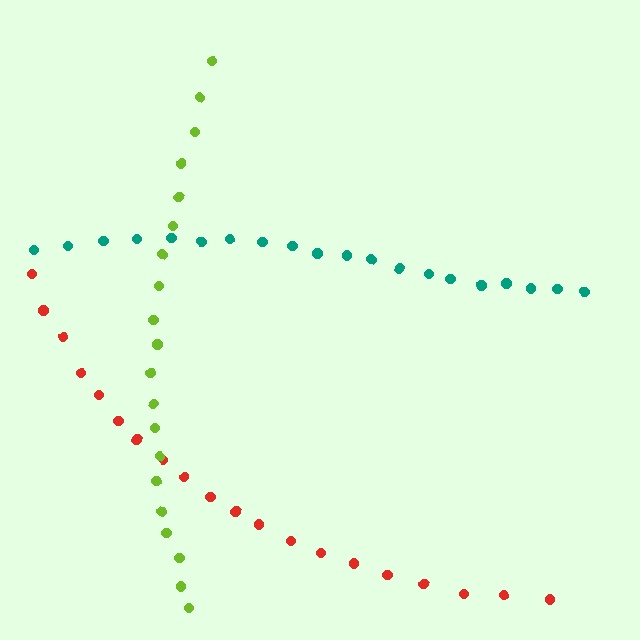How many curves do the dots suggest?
There are 3 distinct paths.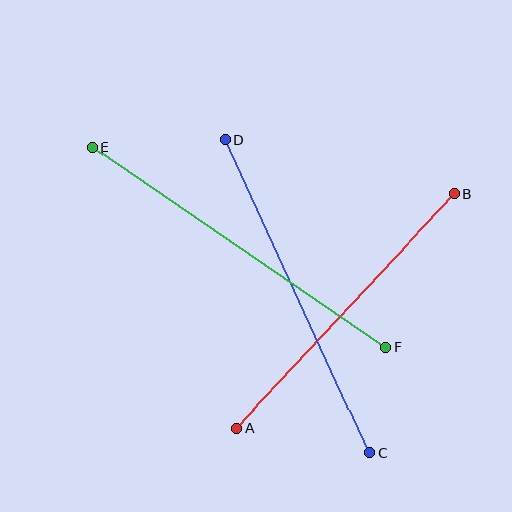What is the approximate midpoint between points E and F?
The midpoint is at approximately (239, 247) pixels.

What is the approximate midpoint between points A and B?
The midpoint is at approximately (345, 311) pixels.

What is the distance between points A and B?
The distance is approximately 320 pixels.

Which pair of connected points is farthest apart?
Points E and F are farthest apart.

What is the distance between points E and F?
The distance is approximately 355 pixels.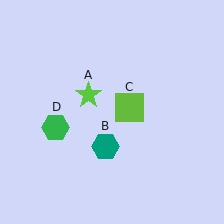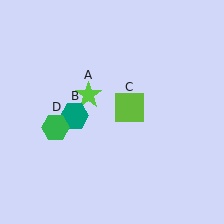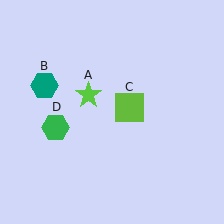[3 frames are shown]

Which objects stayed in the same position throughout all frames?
Lime star (object A) and lime square (object C) and green hexagon (object D) remained stationary.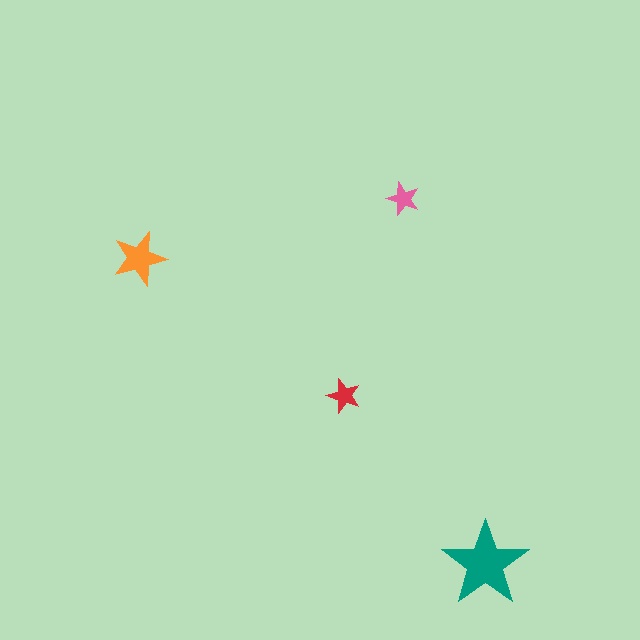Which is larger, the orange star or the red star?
The orange one.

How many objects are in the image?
There are 4 objects in the image.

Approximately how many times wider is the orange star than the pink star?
About 1.5 times wider.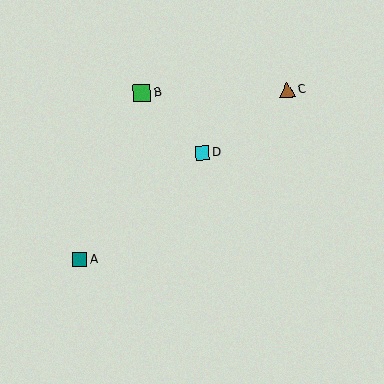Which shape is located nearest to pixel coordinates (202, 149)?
The cyan square (labeled D) at (202, 153) is nearest to that location.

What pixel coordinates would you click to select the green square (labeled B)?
Click at (142, 93) to select the green square B.